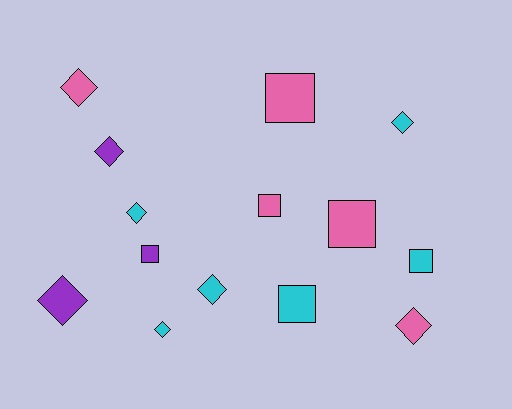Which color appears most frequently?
Cyan, with 6 objects.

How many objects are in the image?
There are 14 objects.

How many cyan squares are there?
There are 2 cyan squares.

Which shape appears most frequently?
Diamond, with 8 objects.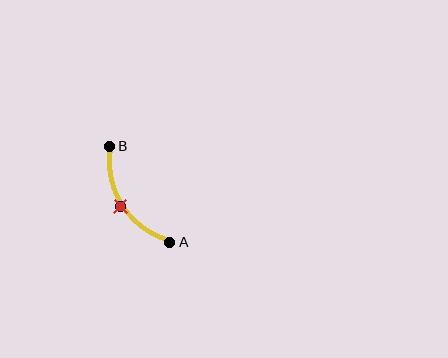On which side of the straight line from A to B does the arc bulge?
The arc bulges to the left of the straight line connecting A and B.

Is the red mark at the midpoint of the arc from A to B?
Yes. The red mark lies on the arc at equal arc-length from both A and B — it is the arc midpoint.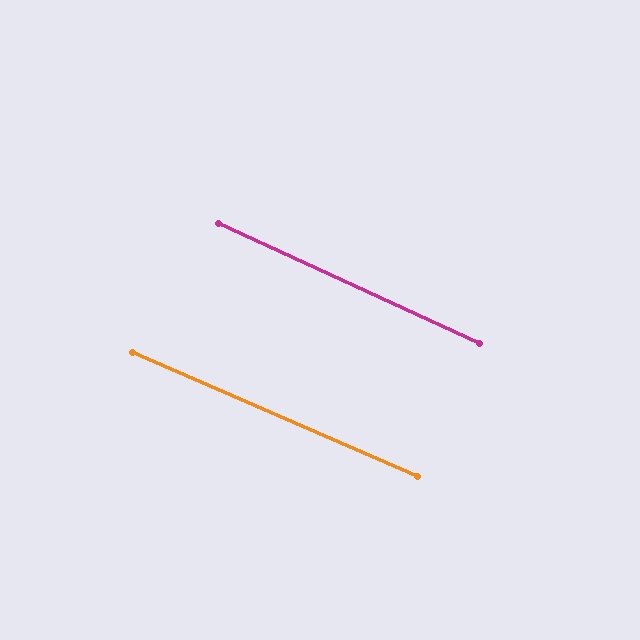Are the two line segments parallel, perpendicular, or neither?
Parallel — their directions differ by only 1.2°.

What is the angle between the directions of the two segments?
Approximately 1 degree.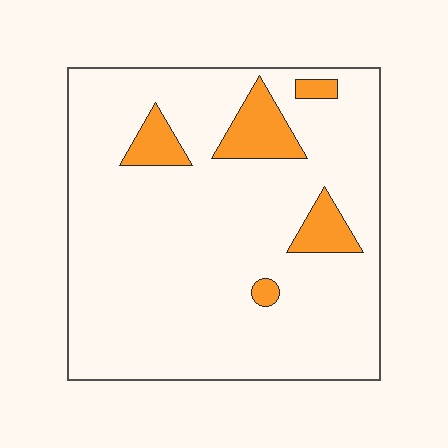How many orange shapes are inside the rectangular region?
5.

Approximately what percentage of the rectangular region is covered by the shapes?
Approximately 10%.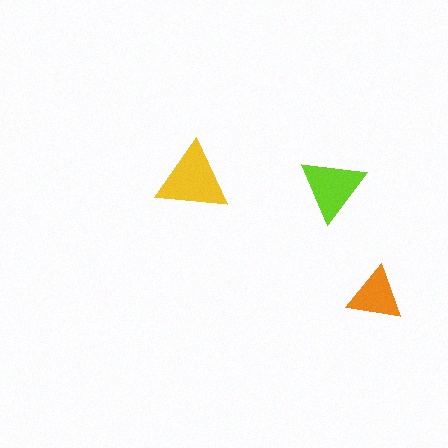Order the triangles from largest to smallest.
the yellow one, the lime one, the orange one.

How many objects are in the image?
There are 3 objects in the image.